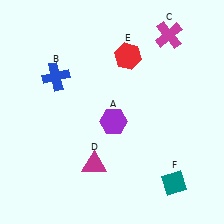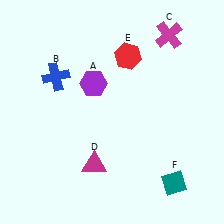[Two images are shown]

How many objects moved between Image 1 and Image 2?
1 object moved between the two images.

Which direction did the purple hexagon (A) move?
The purple hexagon (A) moved up.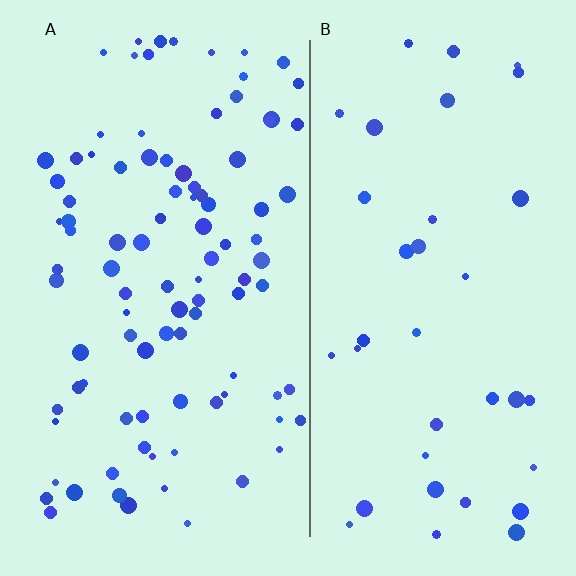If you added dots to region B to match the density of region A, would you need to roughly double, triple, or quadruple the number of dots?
Approximately triple.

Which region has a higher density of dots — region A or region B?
A (the left).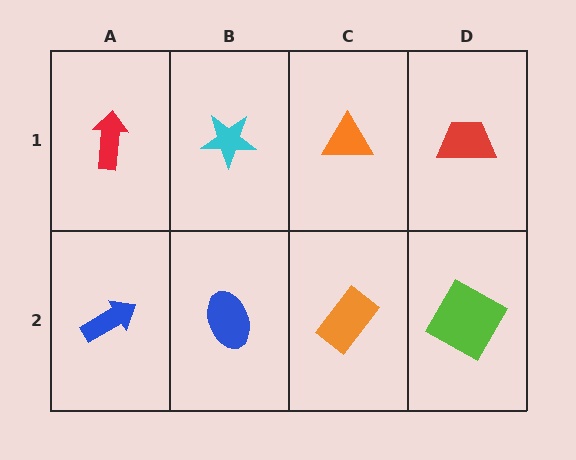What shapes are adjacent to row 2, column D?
A red trapezoid (row 1, column D), an orange rectangle (row 2, column C).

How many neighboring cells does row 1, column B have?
3.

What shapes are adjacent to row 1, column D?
A lime square (row 2, column D), an orange triangle (row 1, column C).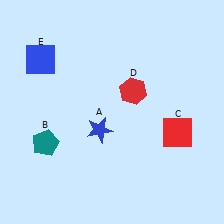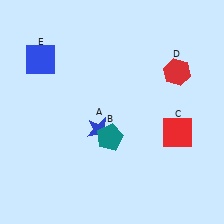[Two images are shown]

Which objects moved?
The objects that moved are: the teal pentagon (B), the red hexagon (D).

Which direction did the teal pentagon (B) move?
The teal pentagon (B) moved right.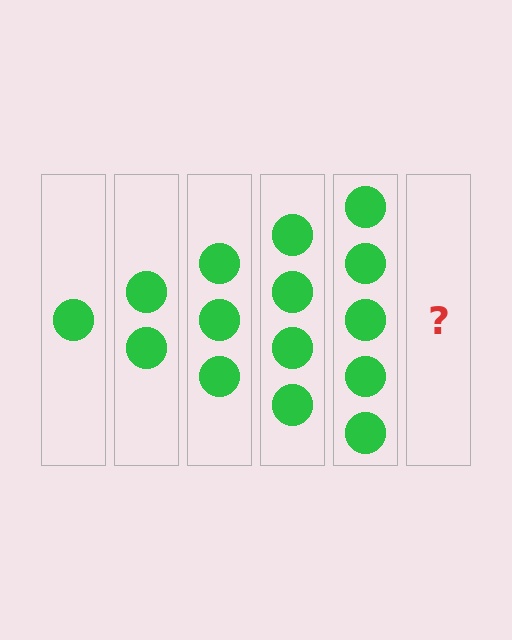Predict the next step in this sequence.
The next step is 6 circles.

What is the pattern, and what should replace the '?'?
The pattern is that each step adds one more circle. The '?' should be 6 circles.